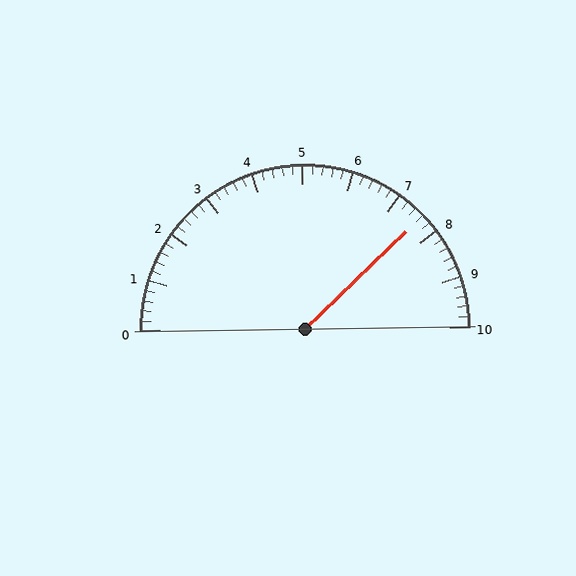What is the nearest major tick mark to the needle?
The nearest major tick mark is 8.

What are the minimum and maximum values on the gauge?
The gauge ranges from 0 to 10.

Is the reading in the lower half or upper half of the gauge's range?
The reading is in the upper half of the range (0 to 10).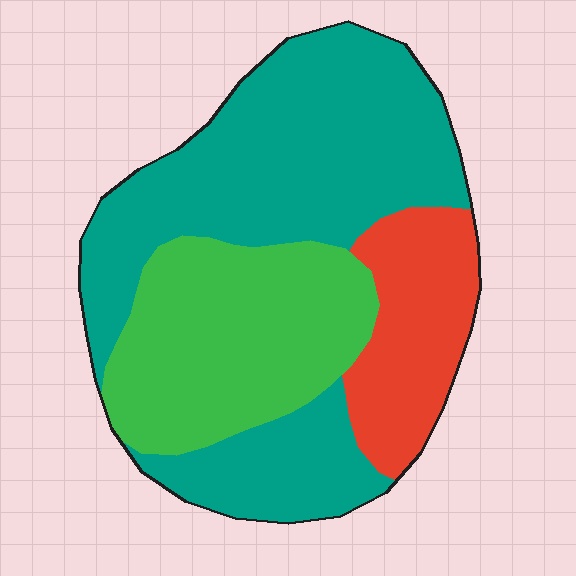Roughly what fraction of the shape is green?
Green covers about 30% of the shape.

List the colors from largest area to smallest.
From largest to smallest: teal, green, red.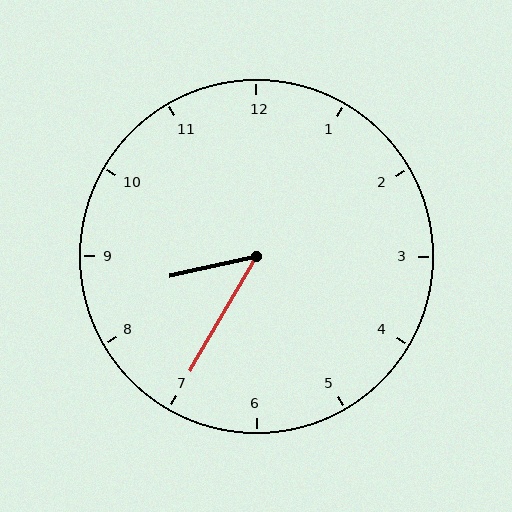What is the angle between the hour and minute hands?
Approximately 48 degrees.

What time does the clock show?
8:35.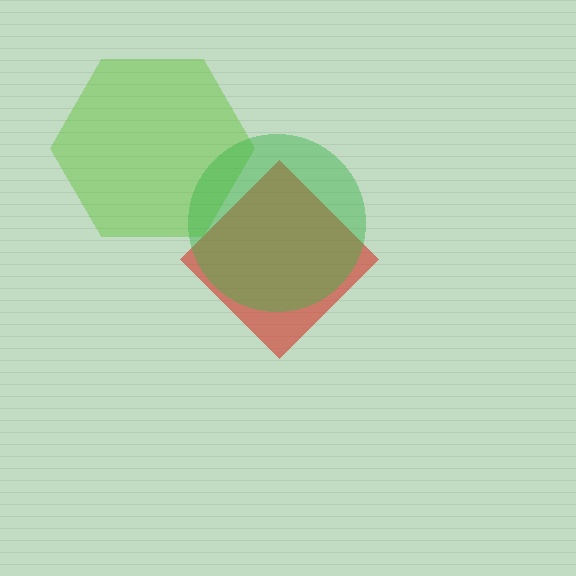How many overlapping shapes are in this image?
There are 3 overlapping shapes in the image.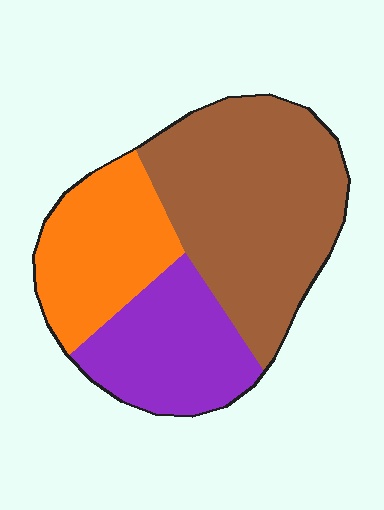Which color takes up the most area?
Brown, at roughly 50%.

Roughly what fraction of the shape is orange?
Orange takes up about one quarter (1/4) of the shape.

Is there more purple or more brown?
Brown.